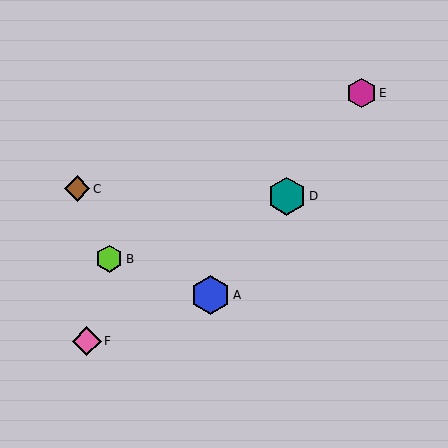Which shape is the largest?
The blue hexagon (labeled A) is the largest.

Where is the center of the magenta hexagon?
The center of the magenta hexagon is at (361, 93).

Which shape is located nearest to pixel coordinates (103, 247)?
The lime hexagon (labeled B) at (109, 259) is nearest to that location.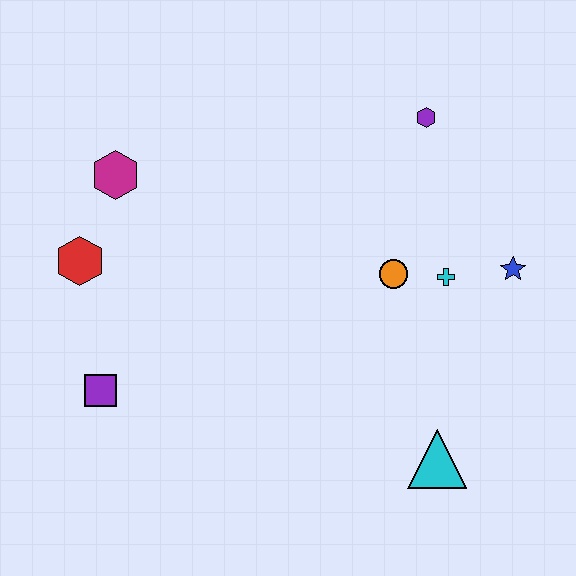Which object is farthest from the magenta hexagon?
The cyan triangle is farthest from the magenta hexagon.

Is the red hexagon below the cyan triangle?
No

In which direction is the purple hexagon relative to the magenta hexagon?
The purple hexagon is to the right of the magenta hexagon.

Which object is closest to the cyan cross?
The orange circle is closest to the cyan cross.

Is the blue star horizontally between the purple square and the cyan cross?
No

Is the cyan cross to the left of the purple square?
No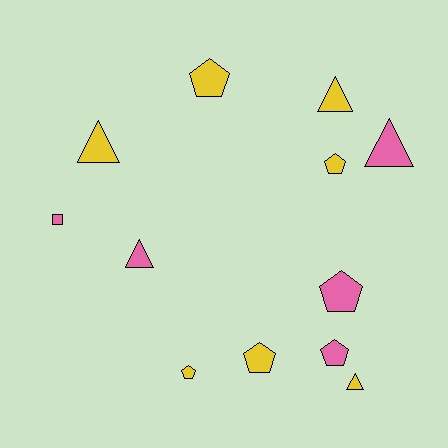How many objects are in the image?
There are 12 objects.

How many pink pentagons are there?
There are 2 pink pentagons.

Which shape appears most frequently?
Pentagon, with 6 objects.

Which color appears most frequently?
Yellow, with 7 objects.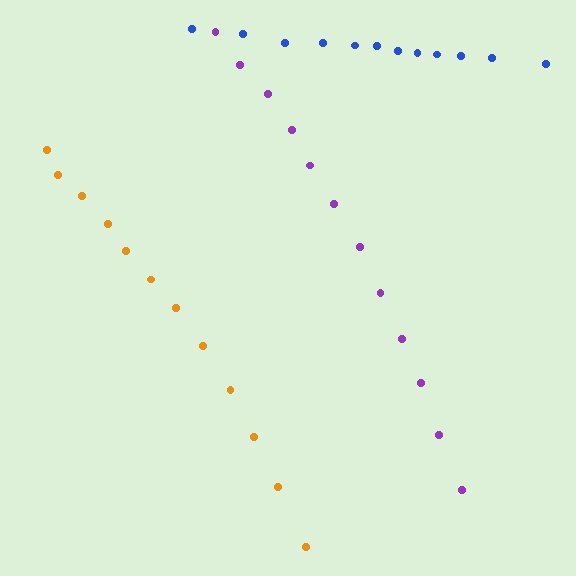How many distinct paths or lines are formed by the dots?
There are 3 distinct paths.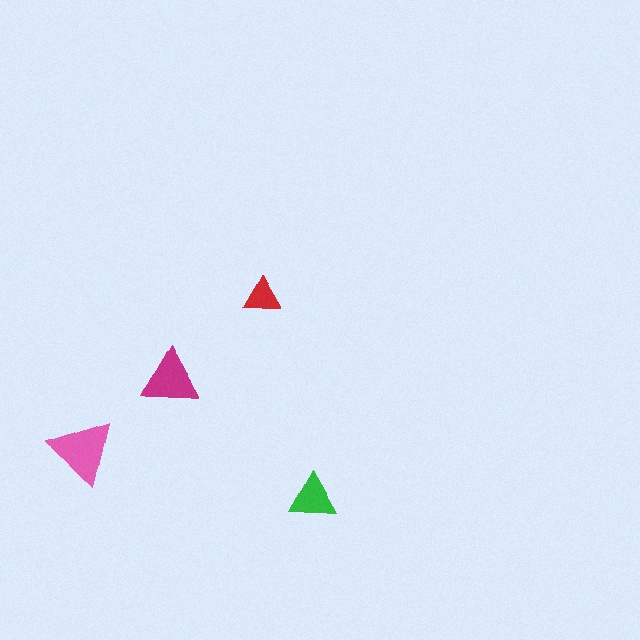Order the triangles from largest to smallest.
the pink one, the magenta one, the green one, the red one.